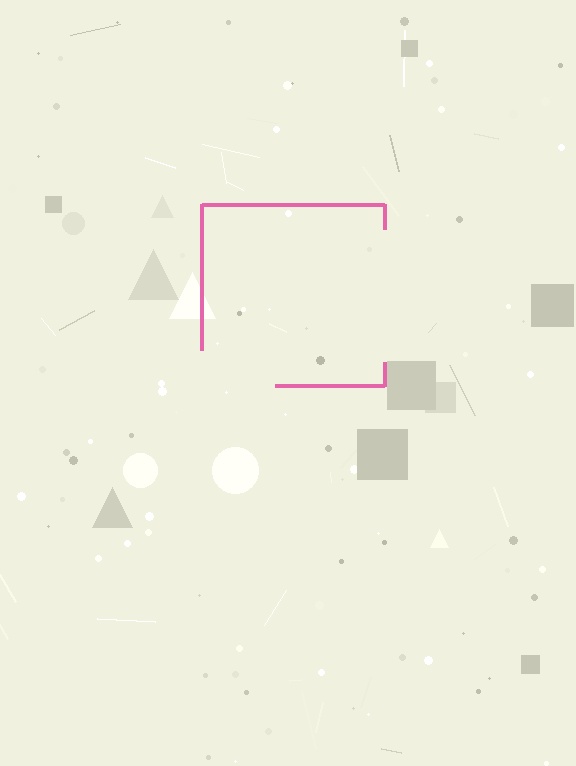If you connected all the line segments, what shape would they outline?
They would outline a square.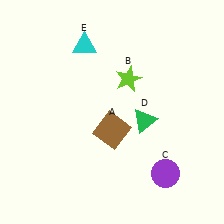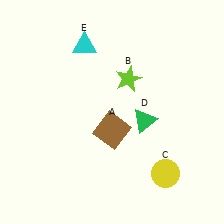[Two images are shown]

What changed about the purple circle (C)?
In Image 1, C is purple. In Image 2, it changed to yellow.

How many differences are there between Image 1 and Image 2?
There is 1 difference between the two images.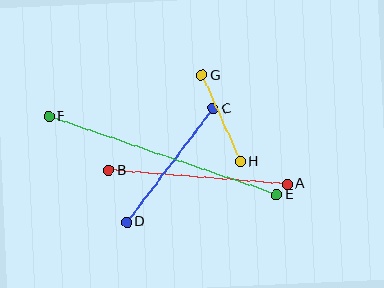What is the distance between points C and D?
The distance is approximately 143 pixels.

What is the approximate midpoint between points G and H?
The midpoint is at approximately (221, 119) pixels.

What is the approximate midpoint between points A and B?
The midpoint is at approximately (198, 177) pixels.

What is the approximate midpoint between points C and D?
The midpoint is at approximately (170, 166) pixels.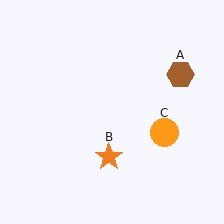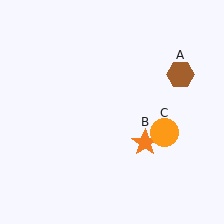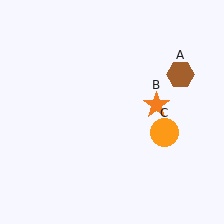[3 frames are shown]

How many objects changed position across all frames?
1 object changed position: orange star (object B).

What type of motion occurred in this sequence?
The orange star (object B) rotated counterclockwise around the center of the scene.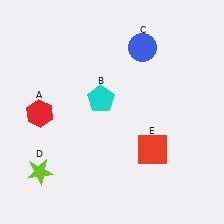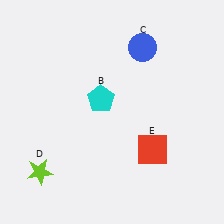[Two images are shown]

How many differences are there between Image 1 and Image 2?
There is 1 difference between the two images.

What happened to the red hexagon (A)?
The red hexagon (A) was removed in Image 2. It was in the bottom-left area of Image 1.